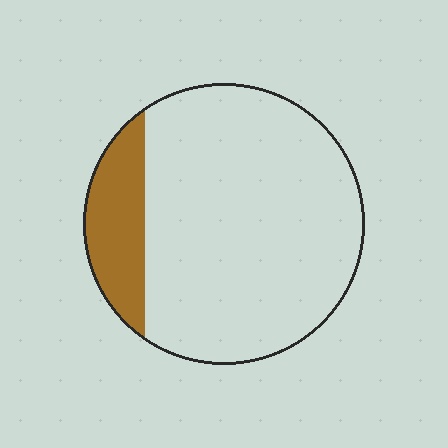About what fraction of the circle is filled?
About one sixth (1/6).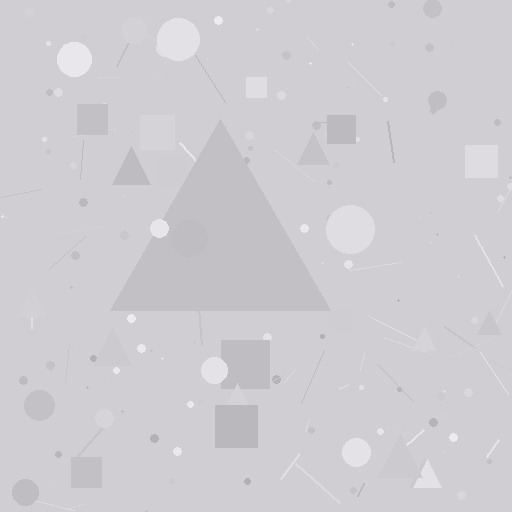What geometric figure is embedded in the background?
A triangle is embedded in the background.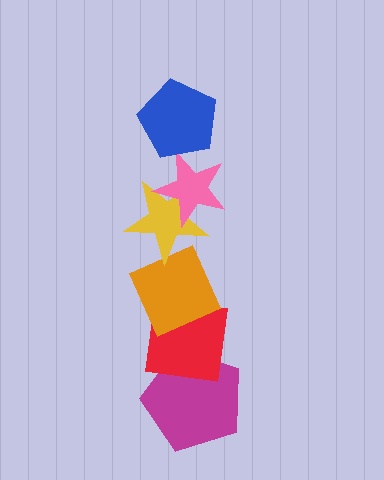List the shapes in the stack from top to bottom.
From top to bottom: the blue pentagon, the pink star, the yellow star, the orange diamond, the red square, the magenta pentagon.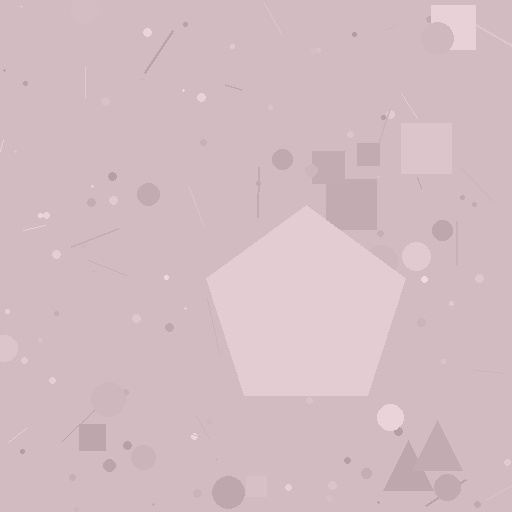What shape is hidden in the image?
A pentagon is hidden in the image.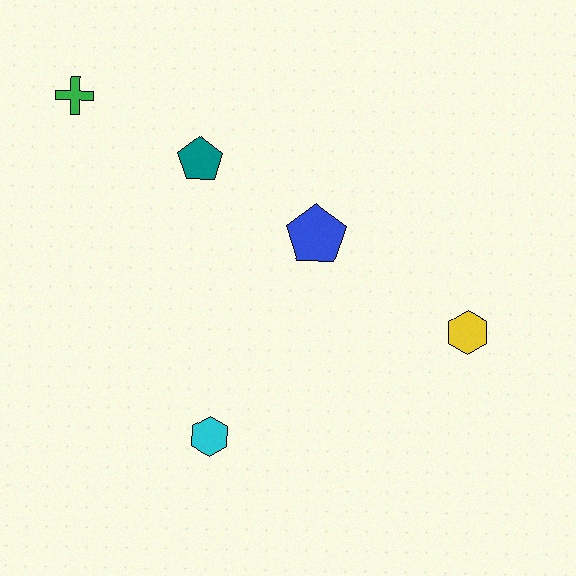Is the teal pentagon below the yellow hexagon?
No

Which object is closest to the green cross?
The teal pentagon is closest to the green cross.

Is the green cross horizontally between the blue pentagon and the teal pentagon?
No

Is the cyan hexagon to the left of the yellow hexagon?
Yes